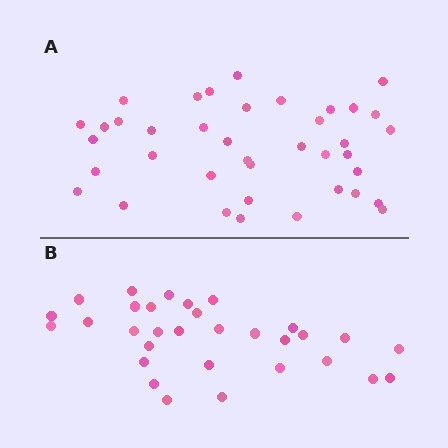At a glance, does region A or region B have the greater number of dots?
Region A (the top region) has more dots.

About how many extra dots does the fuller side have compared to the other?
Region A has roughly 8 or so more dots than region B.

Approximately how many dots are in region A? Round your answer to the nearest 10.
About 40 dots. (The exact count is 39, which rounds to 40.)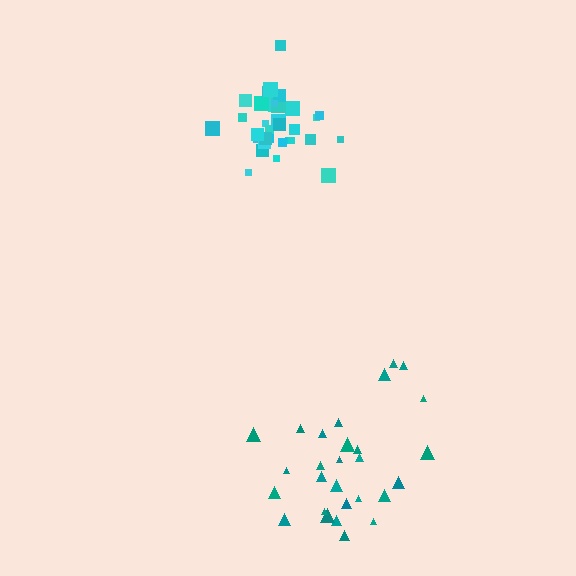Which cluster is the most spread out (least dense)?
Teal.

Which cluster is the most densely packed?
Cyan.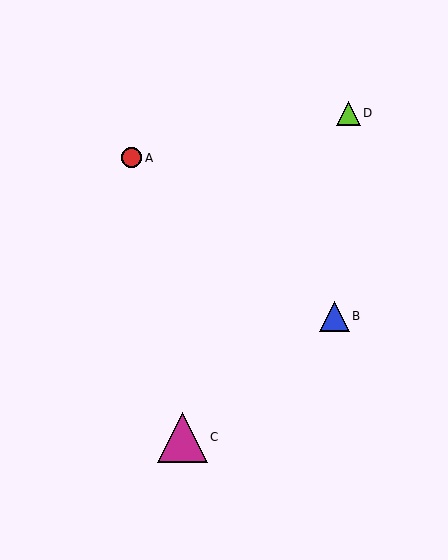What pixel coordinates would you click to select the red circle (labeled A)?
Click at (132, 158) to select the red circle A.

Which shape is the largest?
The magenta triangle (labeled C) is the largest.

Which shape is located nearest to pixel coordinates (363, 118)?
The lime triangle (labeled D) at (348, 113) is nearest to that location.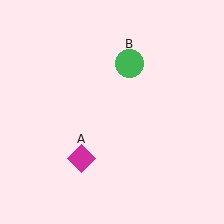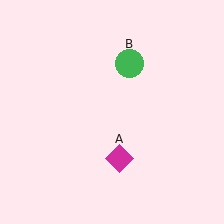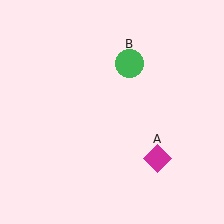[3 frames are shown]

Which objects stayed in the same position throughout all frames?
Green circle (object B) remained stationary.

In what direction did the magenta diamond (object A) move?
The magenta diamond (object A) moved right.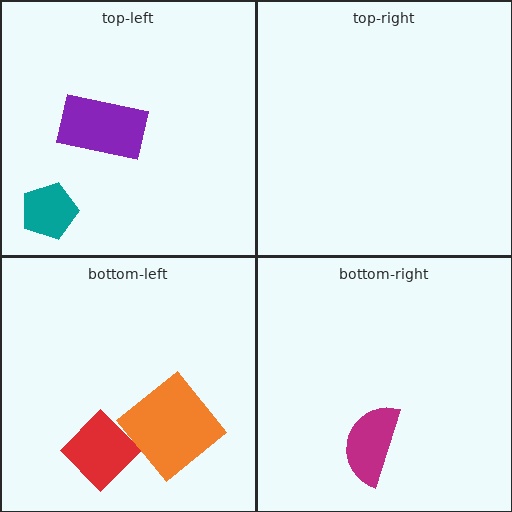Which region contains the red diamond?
The bottom-left region.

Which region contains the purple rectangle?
The top-left region.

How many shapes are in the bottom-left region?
2.